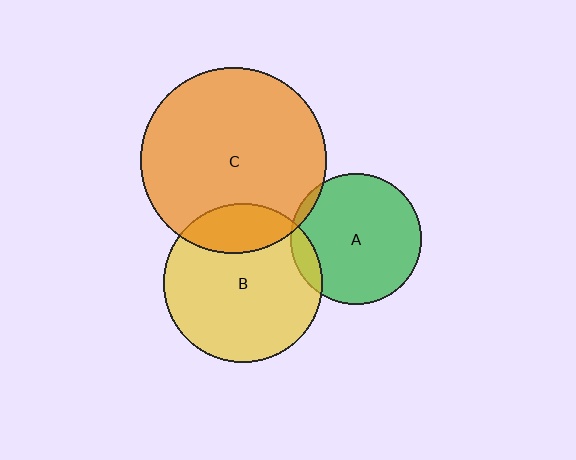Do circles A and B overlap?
Yes.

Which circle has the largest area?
Circle C (orange).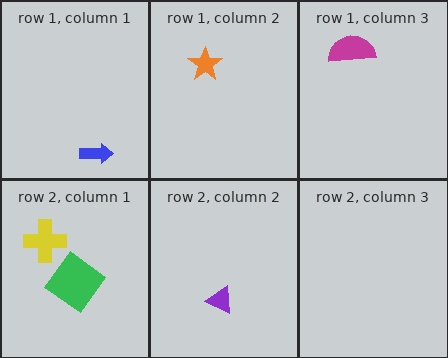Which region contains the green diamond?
The row 2, column 1 region.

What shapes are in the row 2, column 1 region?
The green diamond, the yellow cross.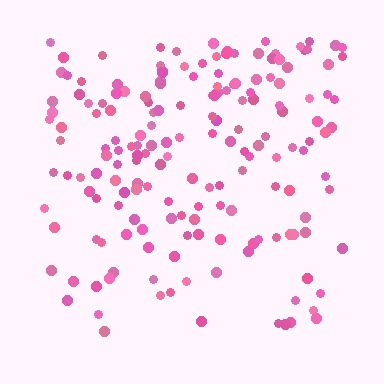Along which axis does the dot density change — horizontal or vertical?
Vertical.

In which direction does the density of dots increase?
From bottom to top, with the top side densest.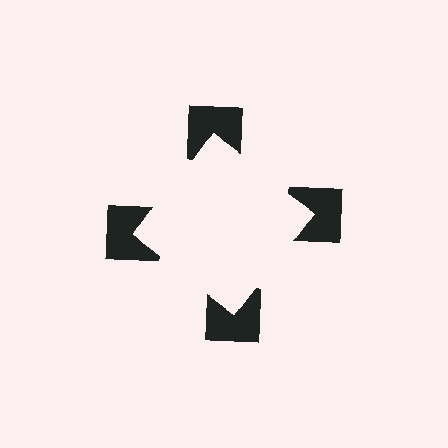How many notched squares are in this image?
There are 4 — one at each vertex of the illusory square.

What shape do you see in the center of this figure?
An illusory square — its edges are inferred from the aligned wedge cuts in the notched squares, not physically drawn.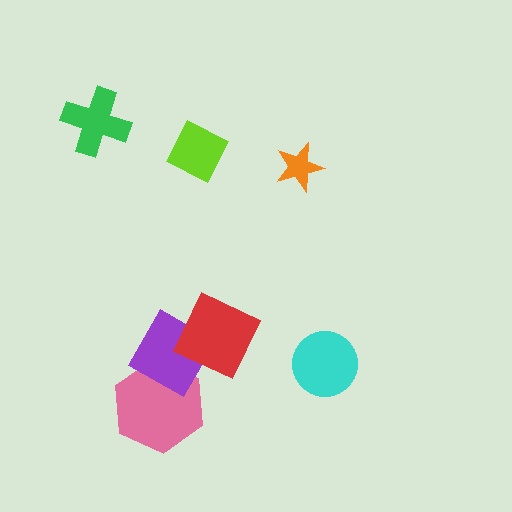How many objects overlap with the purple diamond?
2 objects overlap with the purple diamond.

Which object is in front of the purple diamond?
The red diamond is in front of the purple diamond.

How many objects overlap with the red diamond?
1 object overlaps with the red diamond.